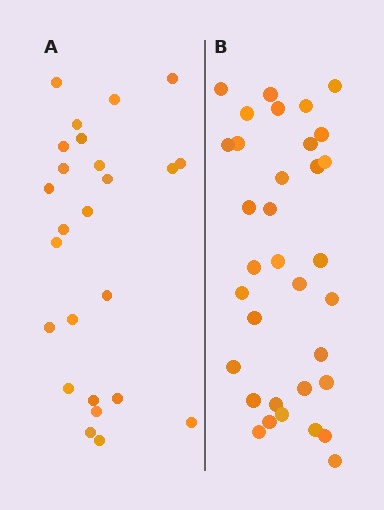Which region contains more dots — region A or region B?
Region B (the right region) has more dots.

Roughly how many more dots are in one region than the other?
Region B has roughly 8 or so more dots than region A.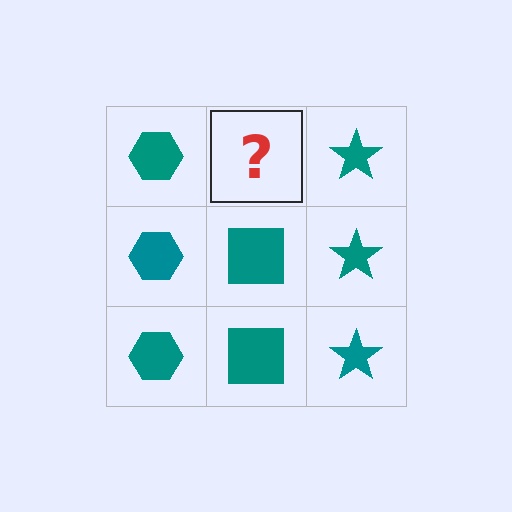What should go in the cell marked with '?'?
The missing cell should contain a teal square.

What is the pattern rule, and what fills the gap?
The rule is that each column has a consistent shape. The gap should be filled with a teal square.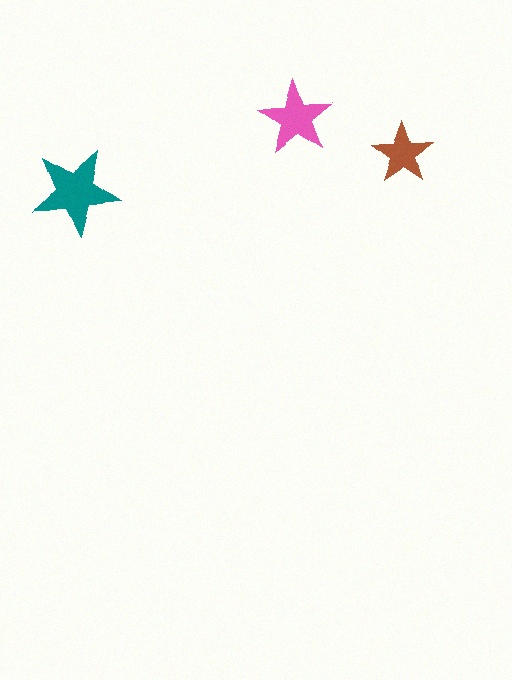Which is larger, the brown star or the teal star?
The teal one.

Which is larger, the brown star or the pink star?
The pink one.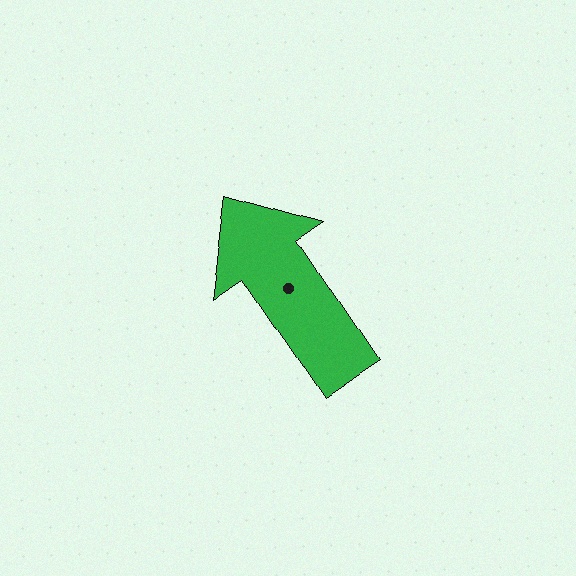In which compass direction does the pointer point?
Northwest.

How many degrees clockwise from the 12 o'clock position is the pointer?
Approximately 326 degrees.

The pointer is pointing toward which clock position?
Roughly 11 o'clock.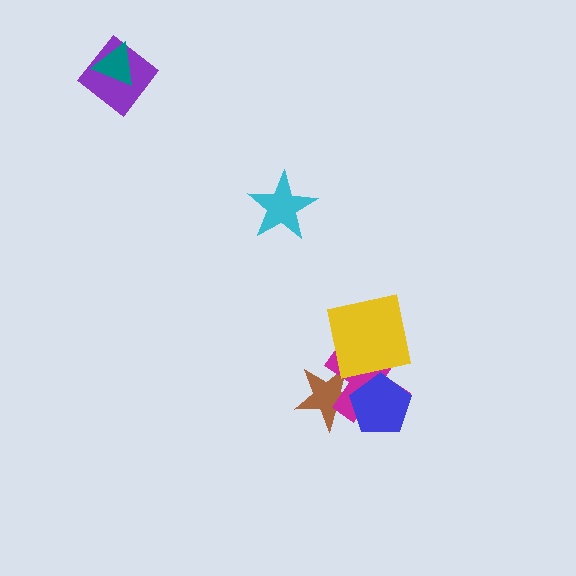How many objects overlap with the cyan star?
0 objects overlap with the cyan star.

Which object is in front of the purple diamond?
The teal triangle is in front of the purple diamond.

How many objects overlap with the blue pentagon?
3 objects overlap with the blue pentagon.